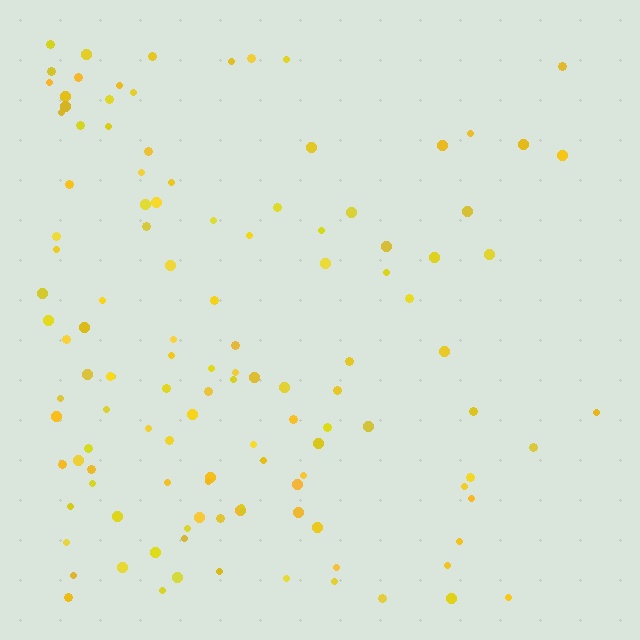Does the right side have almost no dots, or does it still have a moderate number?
Still a moderate number, just noticeably fewer than the left.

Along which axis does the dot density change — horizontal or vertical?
Horizontal.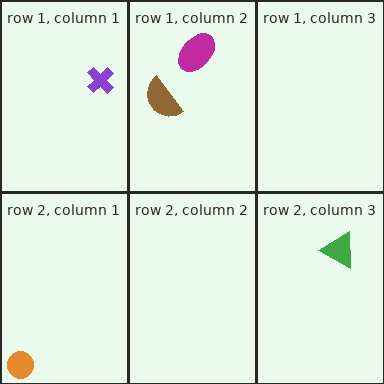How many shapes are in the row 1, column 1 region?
1.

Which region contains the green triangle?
The row 2, column 3 region.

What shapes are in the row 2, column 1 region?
The orange circle.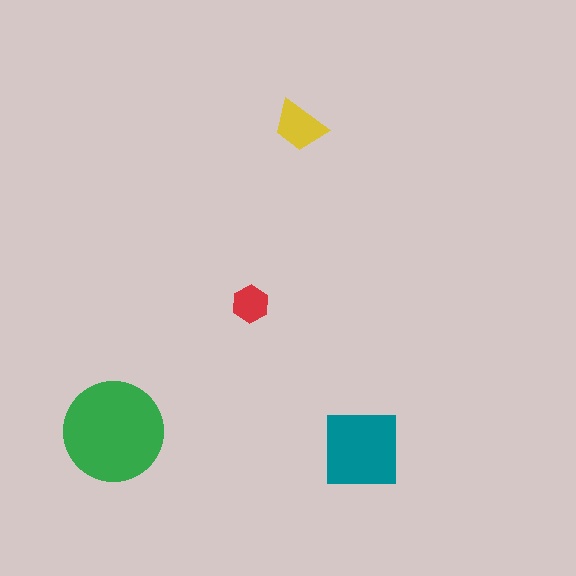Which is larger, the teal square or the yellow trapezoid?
The teal square.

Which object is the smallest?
The red hexagon.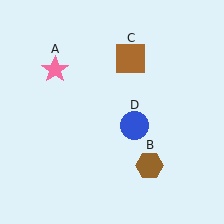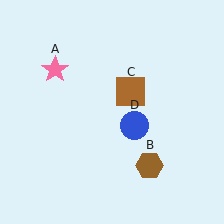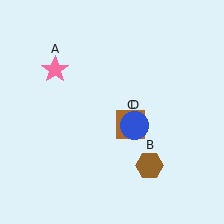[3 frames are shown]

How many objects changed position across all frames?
1 object changed position: brown square (object C).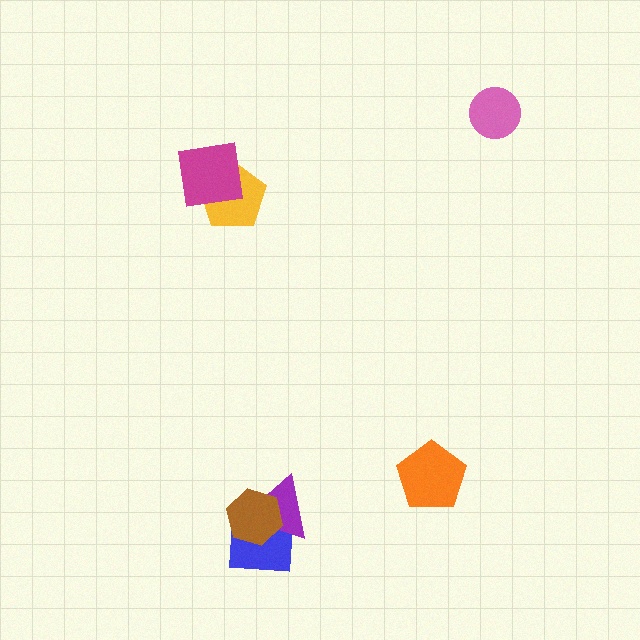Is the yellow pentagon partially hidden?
Yes, it is partially covered by another shape.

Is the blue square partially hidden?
Yes, it is partially covered by another shape.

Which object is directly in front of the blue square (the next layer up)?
The purple triangle is directly in front of the blue square.